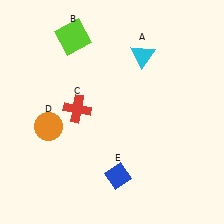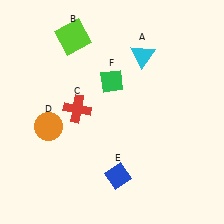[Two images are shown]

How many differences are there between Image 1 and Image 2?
There is 1 difference between the two images.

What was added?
A green diamond (F) was added in Image 2.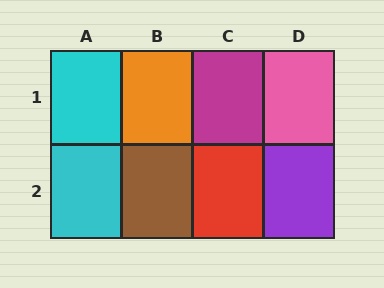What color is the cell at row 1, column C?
Magenta.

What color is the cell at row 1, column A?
Cyan.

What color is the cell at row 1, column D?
Pink.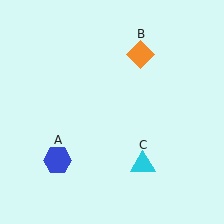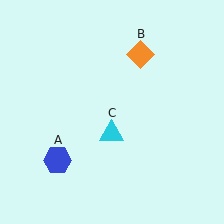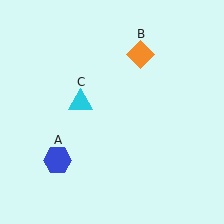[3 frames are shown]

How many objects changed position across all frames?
1 object changed position: cyan triangle (object C).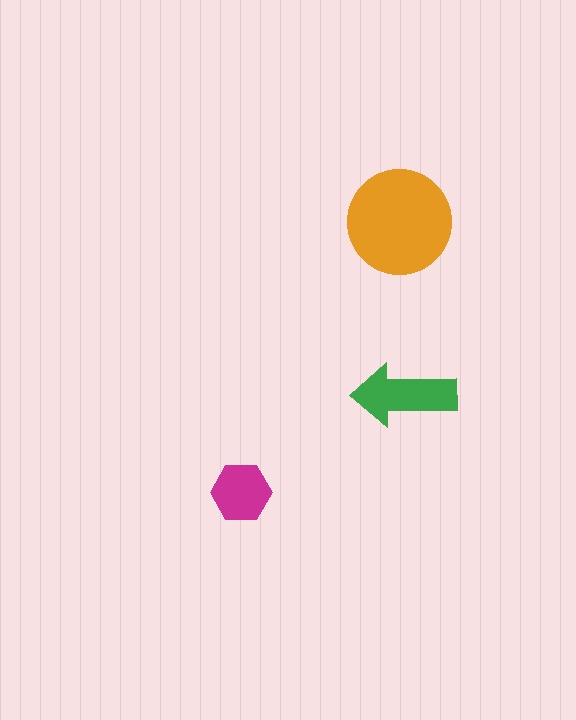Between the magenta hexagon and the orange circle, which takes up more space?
The orange circle.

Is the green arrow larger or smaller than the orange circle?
Smaller.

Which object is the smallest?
The magenta hexagon.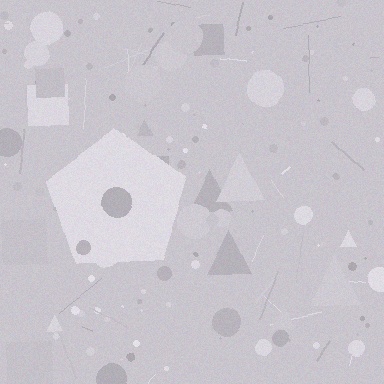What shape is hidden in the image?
A pentagon is hidden in the image.